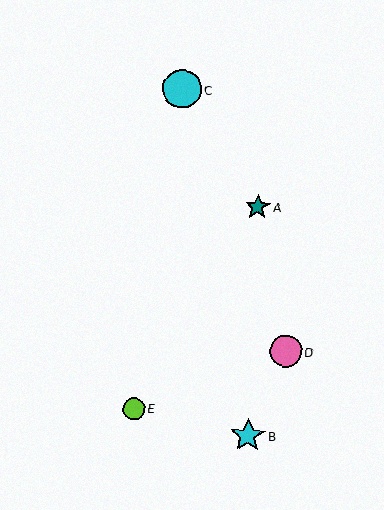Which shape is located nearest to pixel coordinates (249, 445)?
The cyan star (labeled B) at (248, 436) is nearest to that location.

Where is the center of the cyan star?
The center of the cyan star is at (248, 436).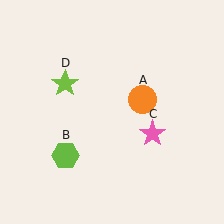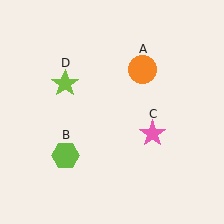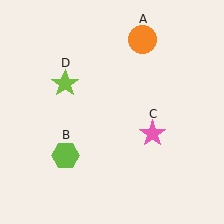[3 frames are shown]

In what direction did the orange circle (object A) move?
The orange circle (object A) moved up.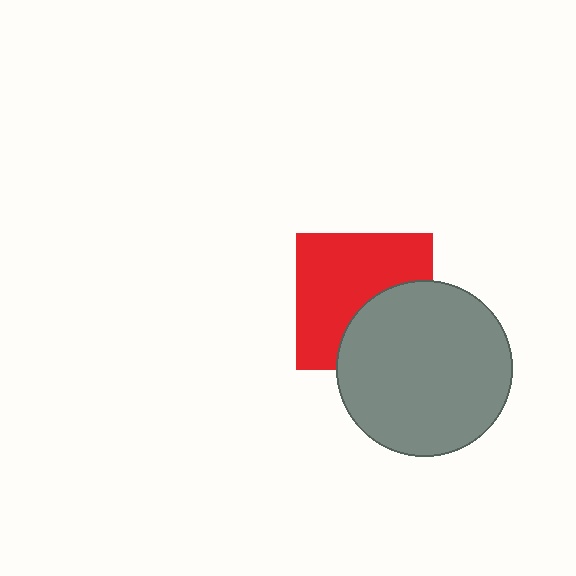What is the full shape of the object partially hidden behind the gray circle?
The partially hidden object is a red square.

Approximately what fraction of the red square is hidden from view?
Roughly 38% of the red square is hidden behind the gray circle.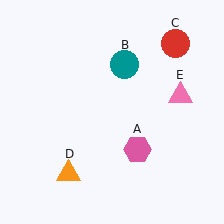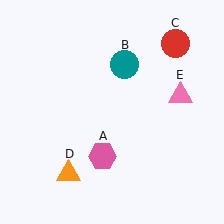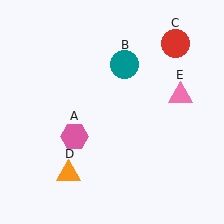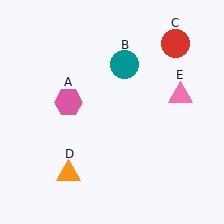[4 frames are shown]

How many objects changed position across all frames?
1 object changed position: pink hexagon (object A).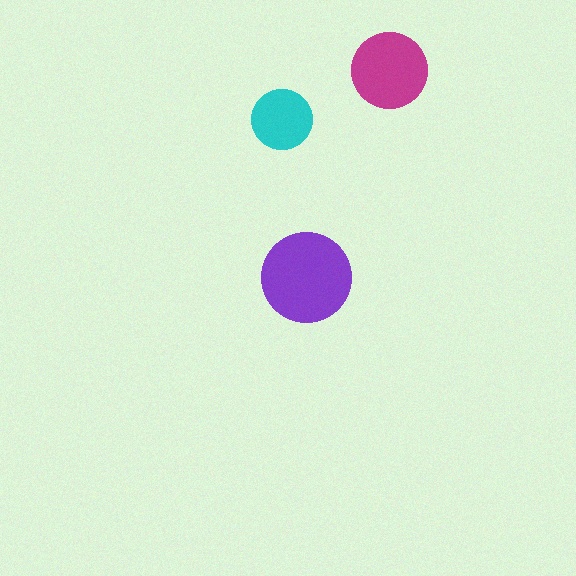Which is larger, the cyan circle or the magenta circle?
The magenta one.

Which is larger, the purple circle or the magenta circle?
The purple one.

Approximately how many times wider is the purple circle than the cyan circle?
About 1.5 times wider.